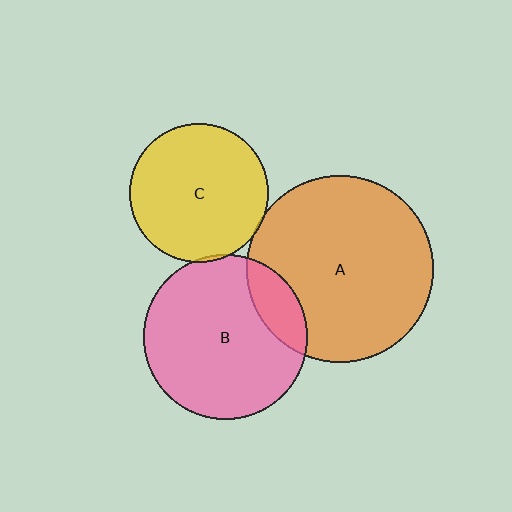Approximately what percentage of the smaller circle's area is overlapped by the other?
Approximately 5%.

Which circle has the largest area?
Circle A (orange).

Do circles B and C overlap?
Yes.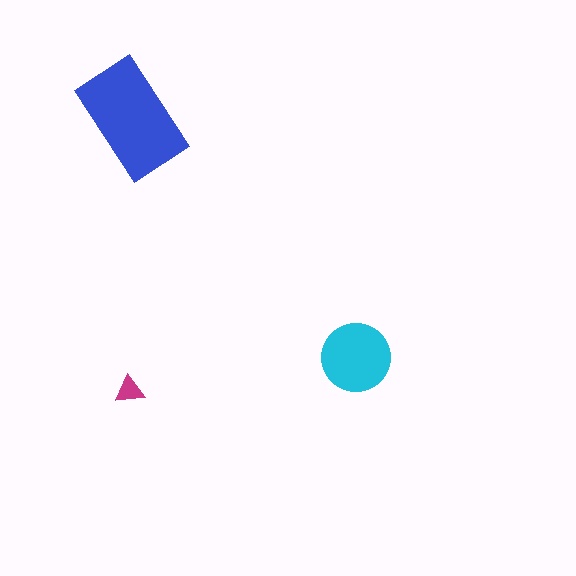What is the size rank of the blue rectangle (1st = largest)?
1st.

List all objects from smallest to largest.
The magenta triangle, the cyan circle, the blue rectangle.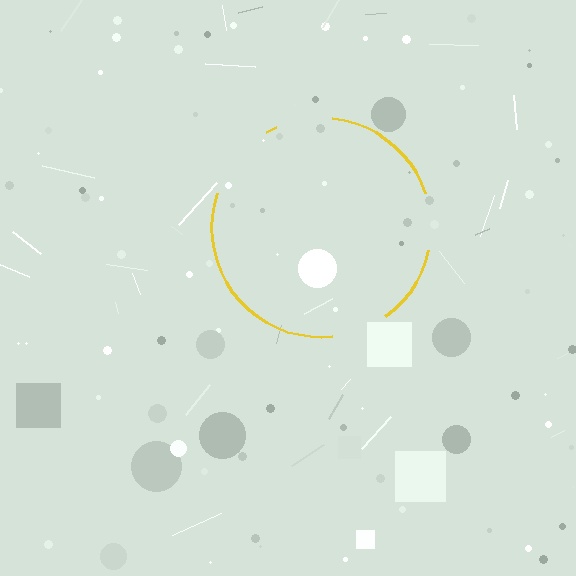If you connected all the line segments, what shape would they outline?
They would outline a circle.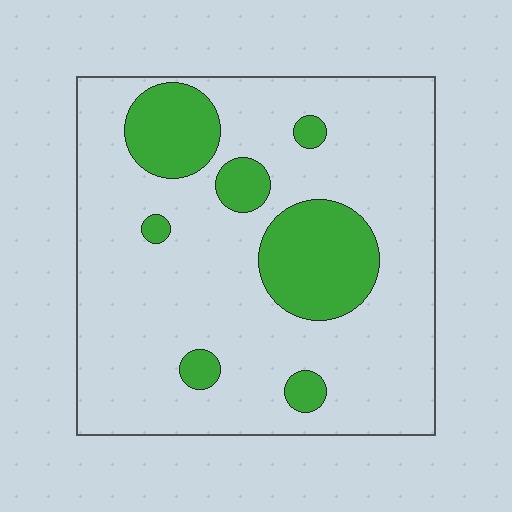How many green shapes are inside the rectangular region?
7.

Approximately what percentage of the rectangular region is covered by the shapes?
Approximately 20%.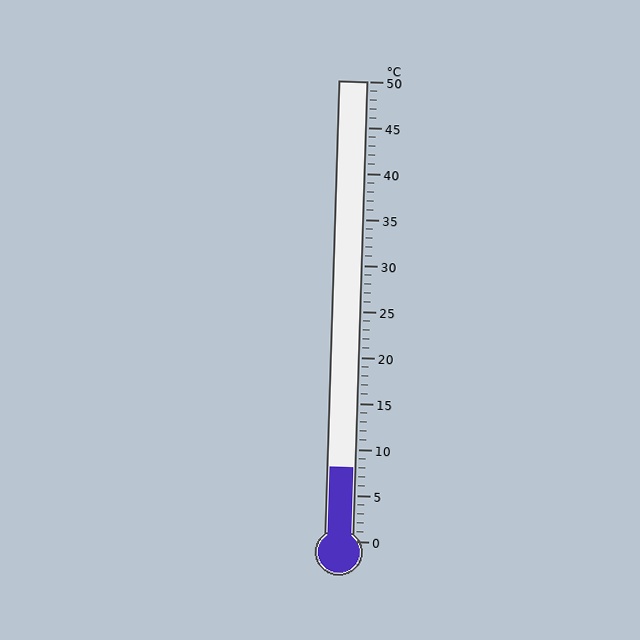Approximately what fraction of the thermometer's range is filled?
The thermometer is filled to approximately 15% of its range.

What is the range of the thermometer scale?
The thermometer scale ranges from 0°C to 50°C.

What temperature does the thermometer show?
The thermometer shows approximately 8°C.